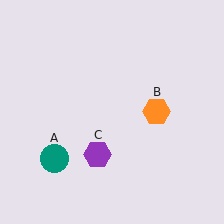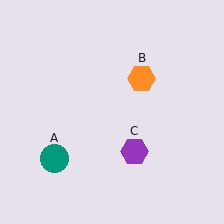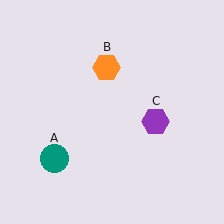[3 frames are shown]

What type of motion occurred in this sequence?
The orange hexagon (object B), purple hexagon (object C) rotated counterclockwise around the center of the scene.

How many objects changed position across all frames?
2 objects changed position: orange hexagon (object B), purple hexagon (object C).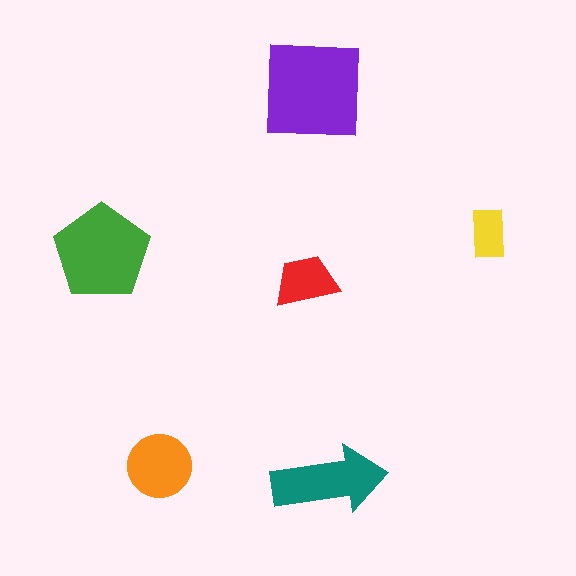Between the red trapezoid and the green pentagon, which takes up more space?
The green pentagon.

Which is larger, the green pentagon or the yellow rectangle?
The green pentagon.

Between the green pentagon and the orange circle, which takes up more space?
The green pentagon.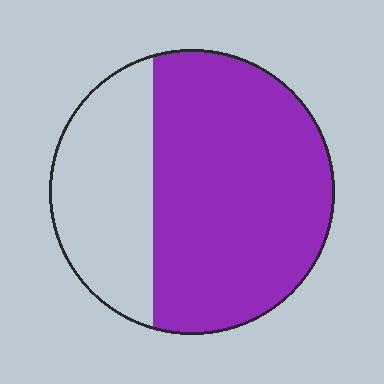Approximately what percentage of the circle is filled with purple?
Approximately 65%.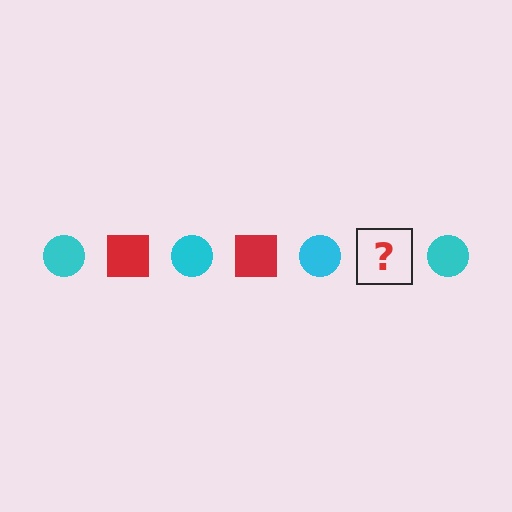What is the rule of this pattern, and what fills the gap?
The rule is that the pattern alternates between cyan circle and red square. The gap should be filled with a red square.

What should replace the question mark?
The question mark should be replaced with a red square.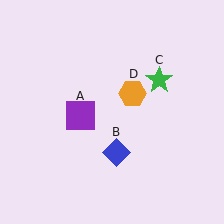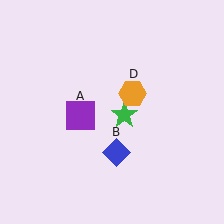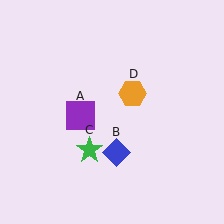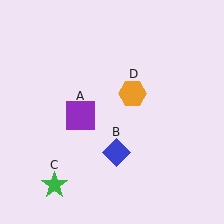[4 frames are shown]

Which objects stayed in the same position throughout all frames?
Purple square (object A) and blue diamond (object B) and orange hexagon (object D) remained stationary.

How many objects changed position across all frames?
1 object changed position: green star (object C).